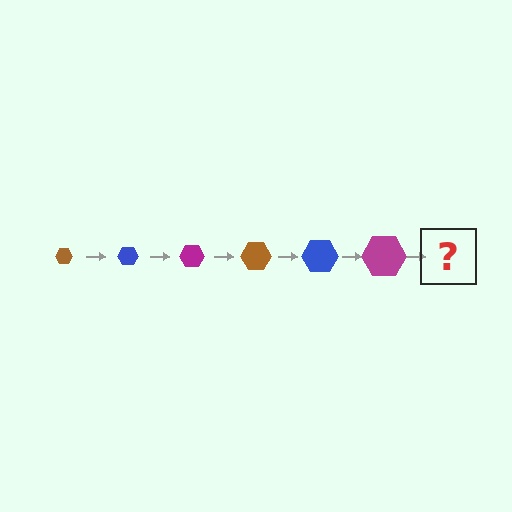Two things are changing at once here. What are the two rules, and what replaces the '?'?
The two rules are that the hexagon grows larger each step and the color cycles through brown, blue, and magenta. The '?' should be a brown hexagon, larger than the previous one.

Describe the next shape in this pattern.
It should be a brown hexagon, larger than the previous one.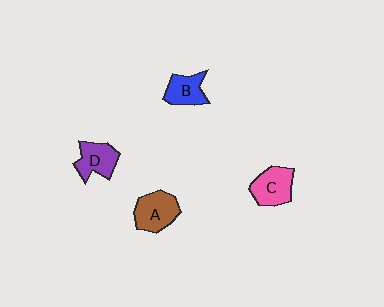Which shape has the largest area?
Shape A (brown).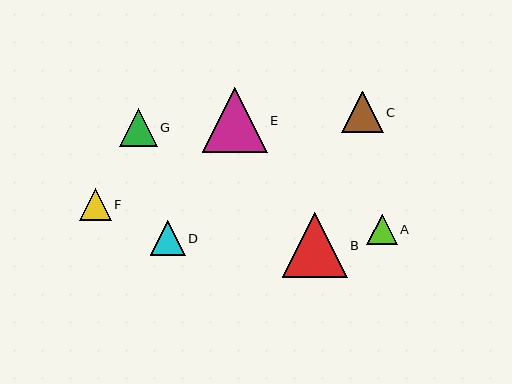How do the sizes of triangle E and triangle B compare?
Triangle E and triangle B are approximately the same size.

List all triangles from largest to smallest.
From largest to smallest: E, B, C, G, D, F, A.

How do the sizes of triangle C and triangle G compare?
Triangle C and triangle G are approximately the same size.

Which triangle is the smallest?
Triangle A is the smallest with a size of approximately 31 pixels.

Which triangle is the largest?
Triangle E is the largest with a size of approximately 65 pixels.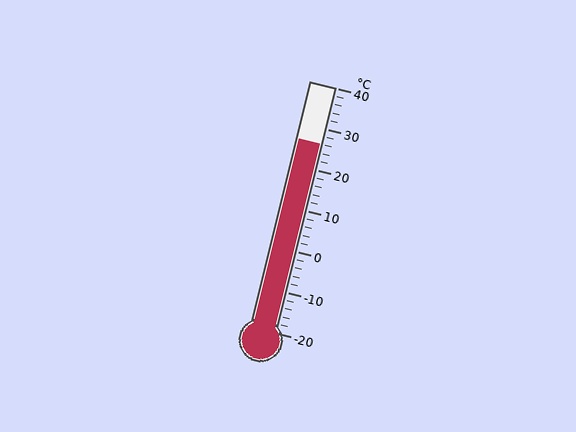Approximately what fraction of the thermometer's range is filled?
The thermometer is filled to approximately 75% of its range.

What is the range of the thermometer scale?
The thermometer scale ranges from -20°C to 40°C.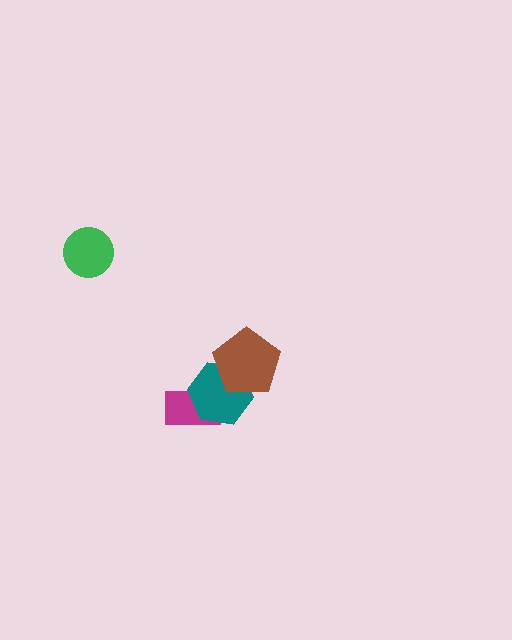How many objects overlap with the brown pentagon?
1 object overlaps with the brown pentagon.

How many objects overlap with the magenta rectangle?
1 object overlaps with the magenta rectangle.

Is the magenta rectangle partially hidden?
Yes, it is partially covered by another shape.